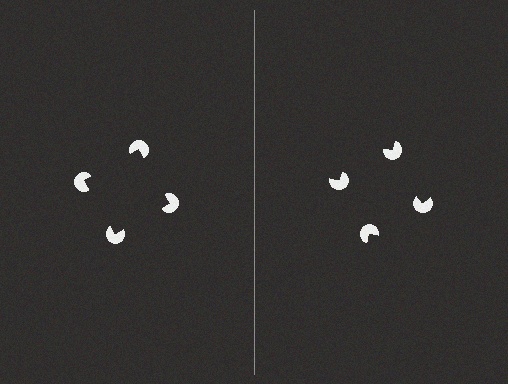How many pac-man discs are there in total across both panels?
8 — 4 on each side.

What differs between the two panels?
The pac-man discs are positioned identically on both sides; only the wedge orientations differ. On the left they align to a square; on the right they are misaligned.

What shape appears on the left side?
An illusory square.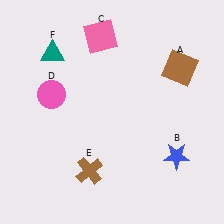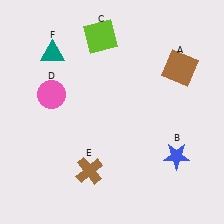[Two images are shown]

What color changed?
The square (C) changed from pink in Image 1 to lime in Image 2.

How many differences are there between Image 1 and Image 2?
There is 1 difference between the two images.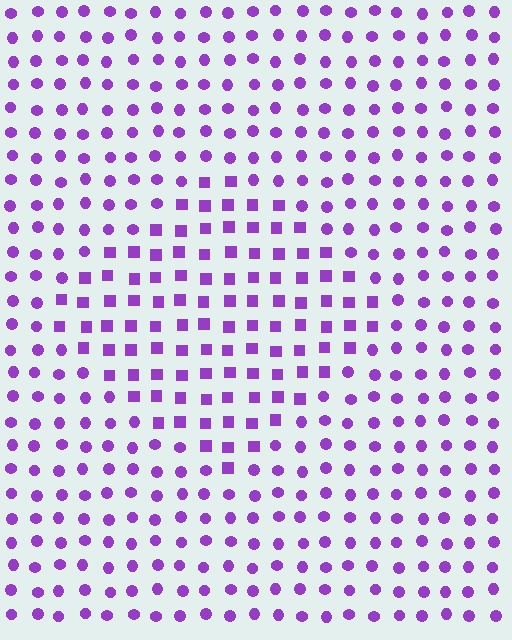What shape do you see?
I see a diamond.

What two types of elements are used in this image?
The image uses squares inside the diamond region and circles outside it.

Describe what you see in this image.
The image is filled with small purple elements arranged in a uniform grid. A diamond-shaped region contains squares, while the surrounding area contains circles. The boundary is defined purely by the change in element shape.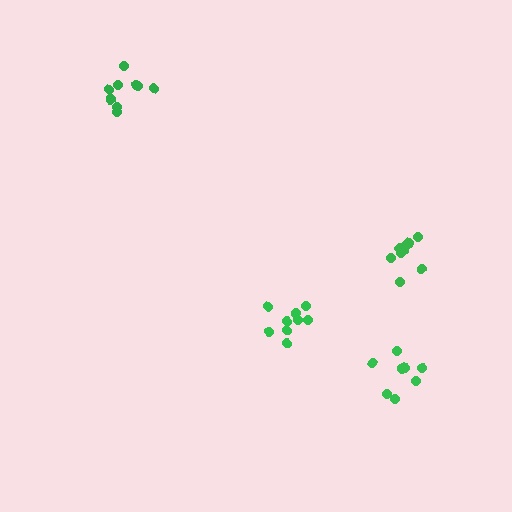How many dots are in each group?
Group 1: 9 dots, Group 2: 10 dots, Group 3: 10 dots, Group 4: 9 dots (38 total).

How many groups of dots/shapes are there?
There are 4 groups.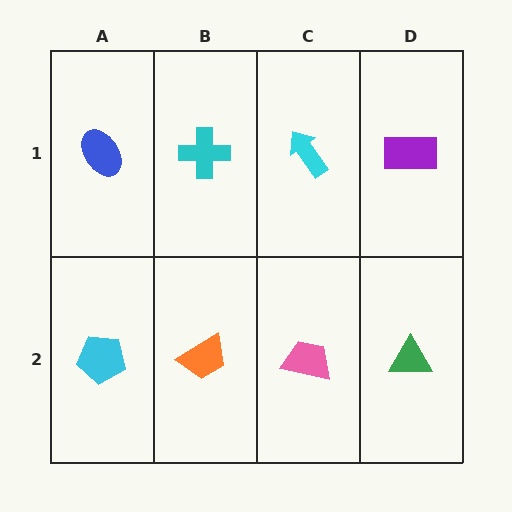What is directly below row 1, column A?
A cyan pentagon.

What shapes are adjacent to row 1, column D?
A green triangle (row 2, column D), a cyan arrow (row 1, column C).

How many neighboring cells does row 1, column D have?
2.